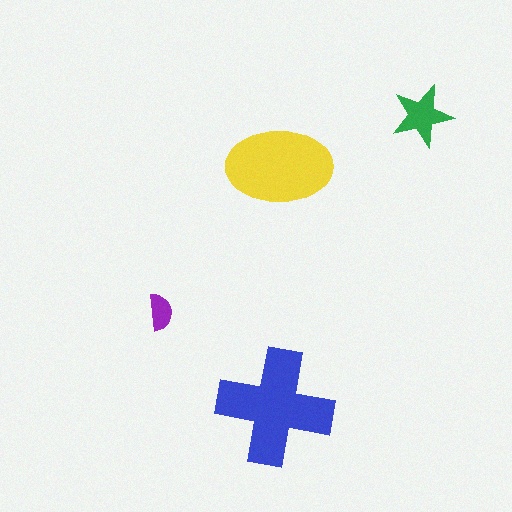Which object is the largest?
The blue cross.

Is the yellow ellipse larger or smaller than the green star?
Larger.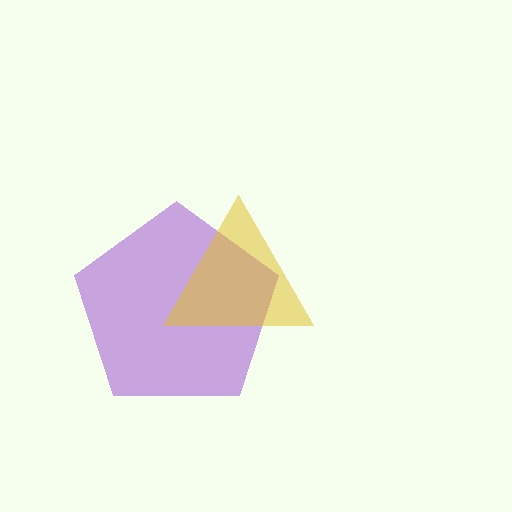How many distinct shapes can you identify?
There are 2 distinct shapes: a purple pentagon, a yellow triangle.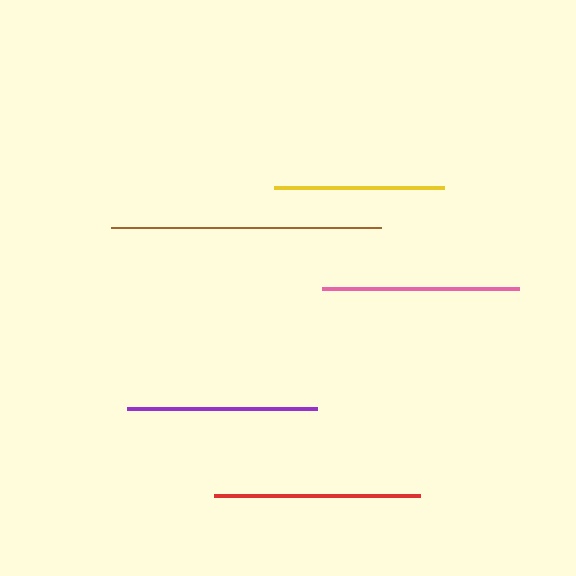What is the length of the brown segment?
The brown segment is approximately 270 pixels long.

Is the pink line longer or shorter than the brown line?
The brown line is longer than the pink line.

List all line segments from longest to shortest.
From longest to shortest: brown, red, pink, purple, yellow.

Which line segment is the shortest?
The yellow line is the shortest at approximately 171 pixels.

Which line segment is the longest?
The brown line is the longest at approximately 270 pixels.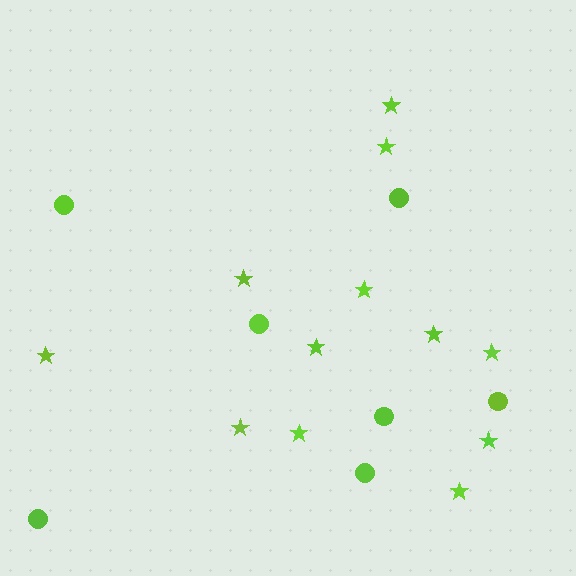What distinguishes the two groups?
There are 2 groups: one group of circles (7) and one group of stars (12).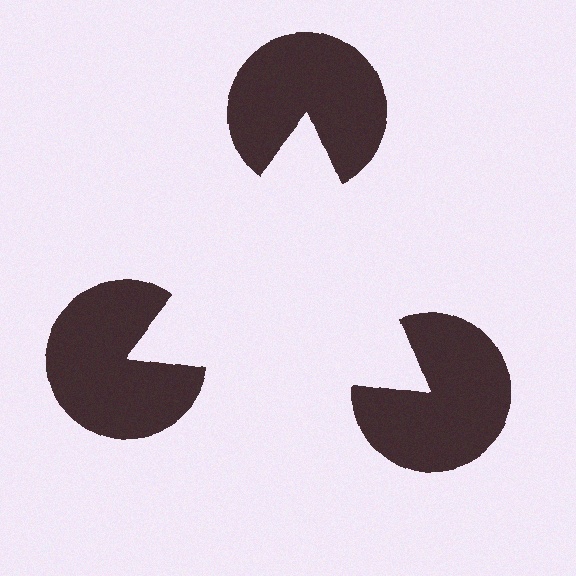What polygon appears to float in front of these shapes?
An illusory triangle — its edges are inferred from the aligned wedge cuts in the pac-man discs, not physically drawn.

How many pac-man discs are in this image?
There are 3 — one at each vertex of the illusory triangle.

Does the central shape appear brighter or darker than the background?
It typically appears slightly brighter than the background, even though no actual brightness change is drawn.